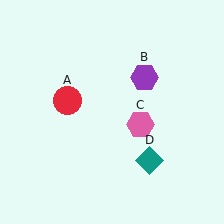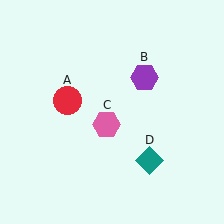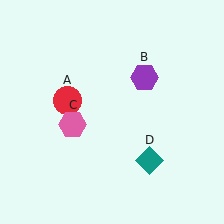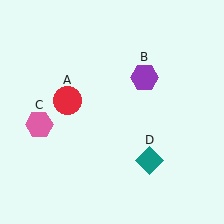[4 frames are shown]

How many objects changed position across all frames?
1 object changed position: pink hexagon (object C).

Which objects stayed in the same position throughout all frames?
Red circle (object A) and purple hexagon (object B) and teal diamond (object D) remained stationary.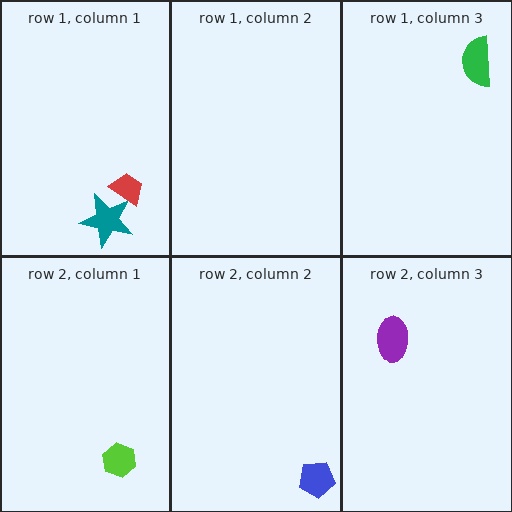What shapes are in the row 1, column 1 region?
The teal star, the red trapezoid.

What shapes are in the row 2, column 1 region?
The lime hexagon.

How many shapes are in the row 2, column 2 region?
1.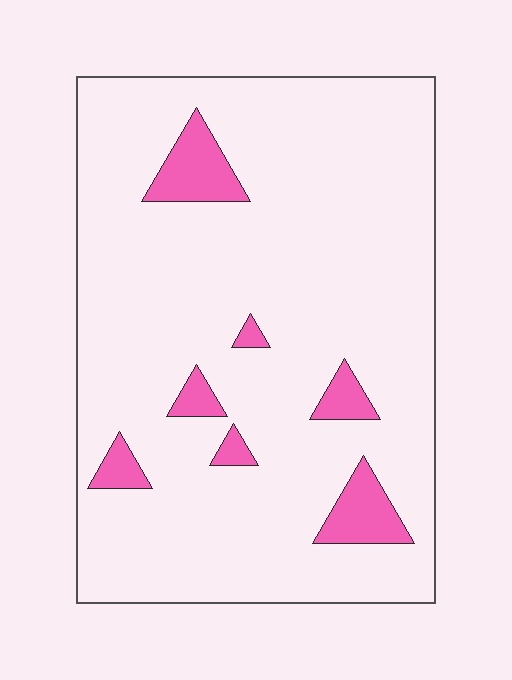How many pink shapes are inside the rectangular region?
7.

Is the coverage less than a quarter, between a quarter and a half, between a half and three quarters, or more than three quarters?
Less than a quarter.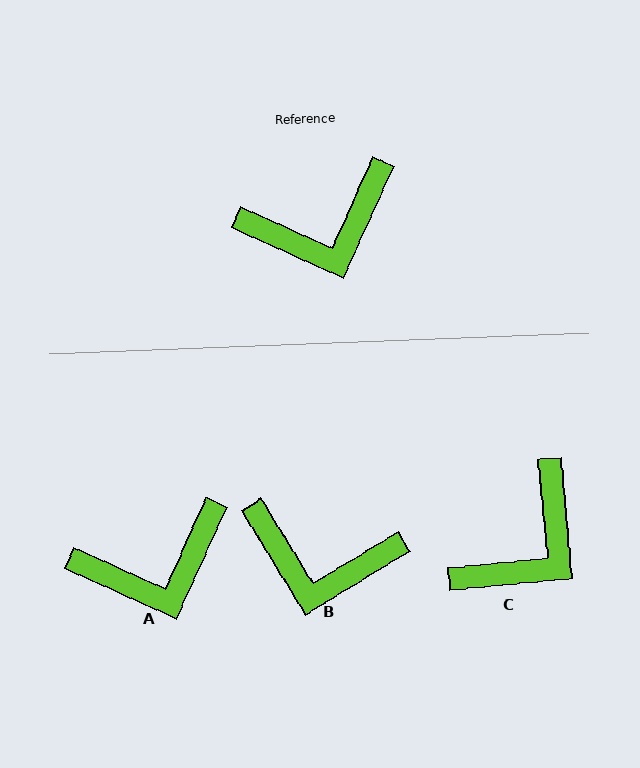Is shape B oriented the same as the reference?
No, it is off by about 34 degrees.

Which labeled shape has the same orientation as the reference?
A.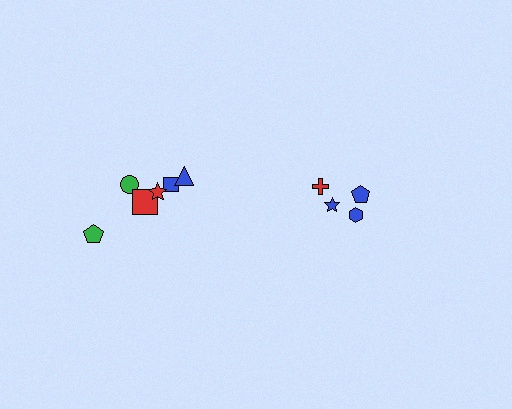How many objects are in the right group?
There are 4 objects.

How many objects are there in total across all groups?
There are 10 objects.